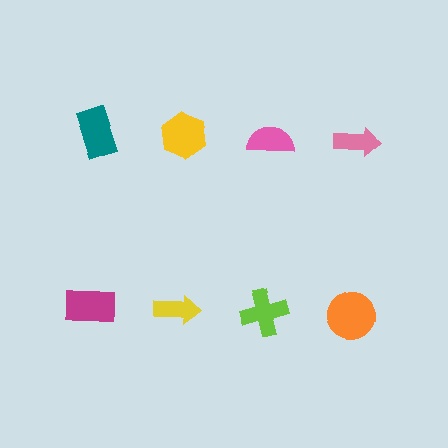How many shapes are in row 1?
4 shapes.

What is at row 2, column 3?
A lime cross.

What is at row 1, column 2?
A yellow hexagon.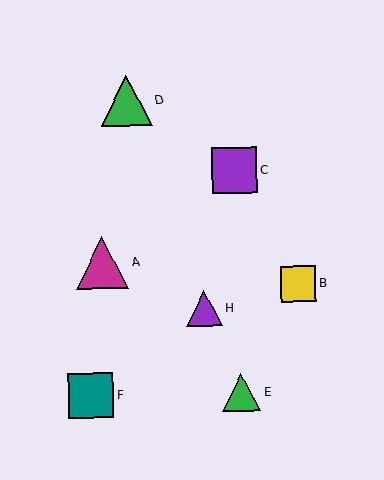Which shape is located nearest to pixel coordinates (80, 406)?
The teal square (labeled F) at (91, 396) is nearest to that location.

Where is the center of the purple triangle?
The center of the purple triangle is at (204, 308).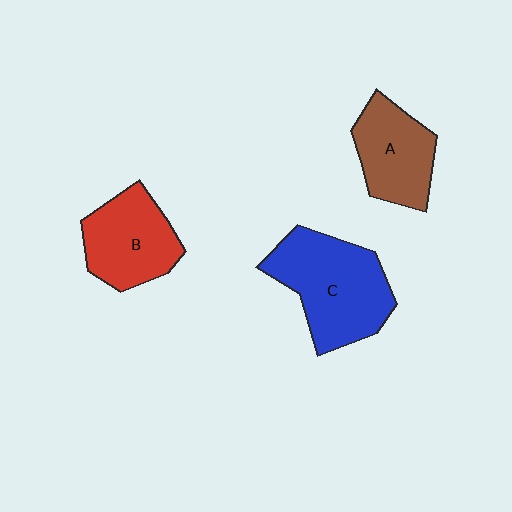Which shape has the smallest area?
Shape A (brown).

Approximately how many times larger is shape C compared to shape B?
Approximately 1.4 times.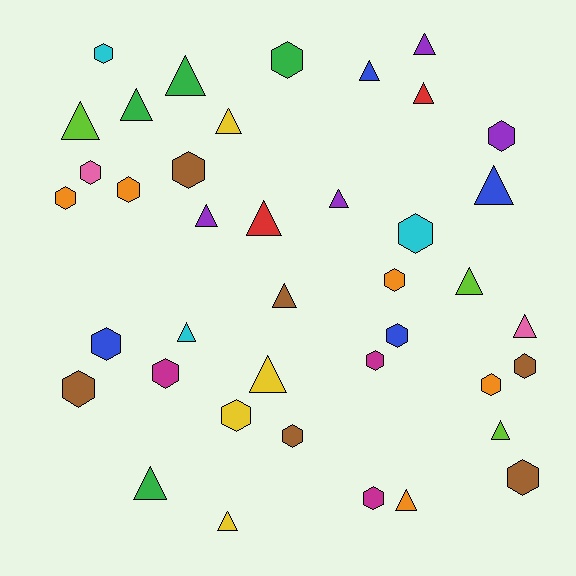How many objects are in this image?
There are 40 objects.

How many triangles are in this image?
There are 20 triangles.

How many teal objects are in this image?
There are no teal objects.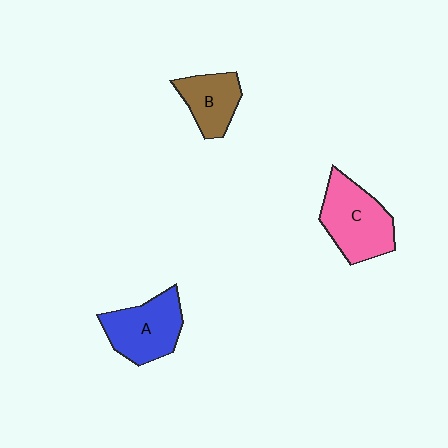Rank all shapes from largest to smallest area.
From largest to smallest: C (pink), A (blue), B (brown).